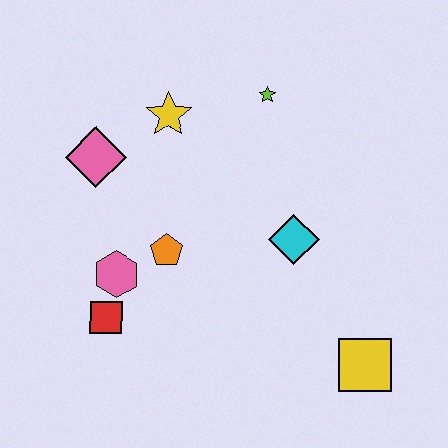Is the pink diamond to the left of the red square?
Yes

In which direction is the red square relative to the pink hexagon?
The red square is below the pink hexagon.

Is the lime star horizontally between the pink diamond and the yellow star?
No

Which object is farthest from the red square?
The lime star is farthest from the red square.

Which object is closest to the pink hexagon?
The red square is closest to the pink hexagon.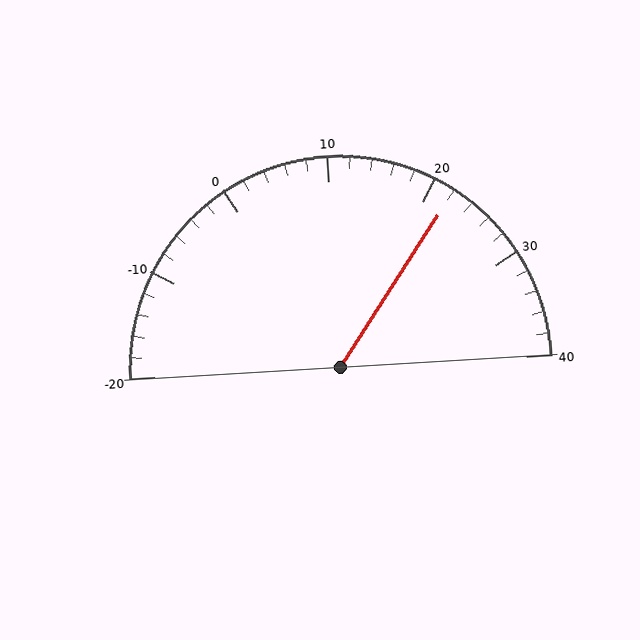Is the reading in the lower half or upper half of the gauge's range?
The reading is in the upper half of the range (-20 to 40).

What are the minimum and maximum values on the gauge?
The gauge ranges from -20 to 40.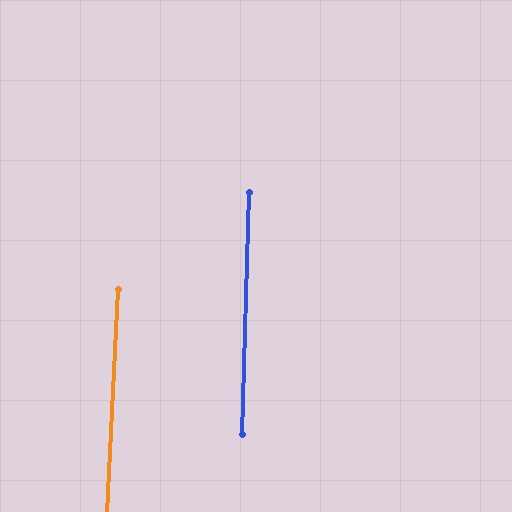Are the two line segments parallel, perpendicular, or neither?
Parallel — their directions differ by only 1.3°.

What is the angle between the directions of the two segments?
Approximately 1 degree.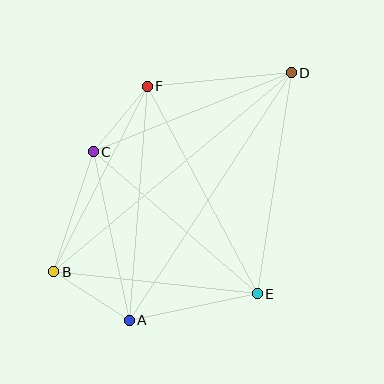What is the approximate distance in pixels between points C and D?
The distance between C and D is approximately 213 pixels.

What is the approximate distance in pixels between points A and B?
The distance between A and B is approximately 90 pixels.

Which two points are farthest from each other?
Points B and D are farthest from each other.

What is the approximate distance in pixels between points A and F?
The distance between A and F is approximately 235 pixels.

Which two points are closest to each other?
Points C and F are closest to each other.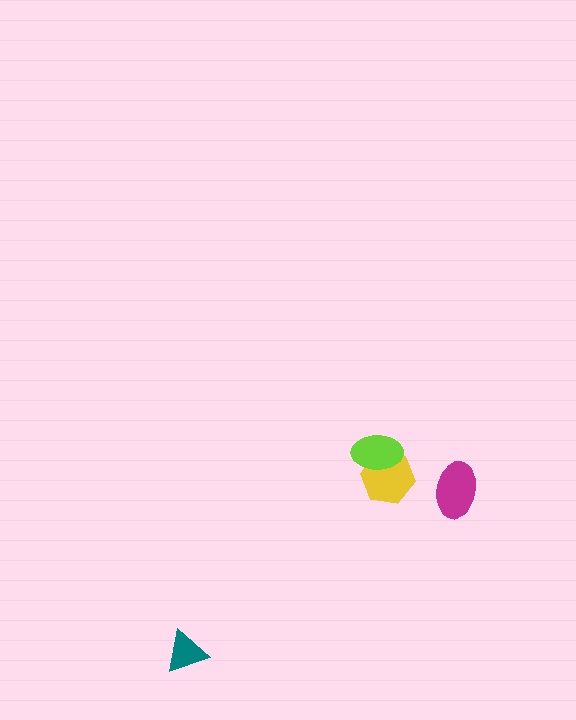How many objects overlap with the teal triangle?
0 objects overlap with the teal triangle.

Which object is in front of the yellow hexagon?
The lime ellipse is in front of the yellow hexagon.